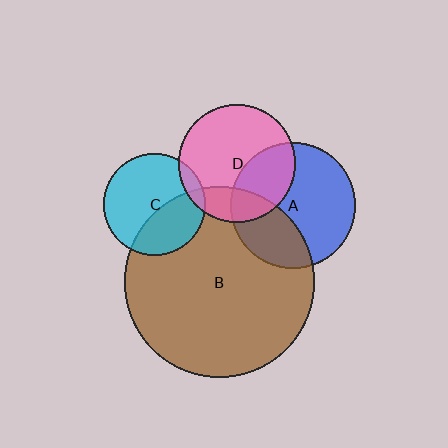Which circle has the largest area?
Circle B (brown).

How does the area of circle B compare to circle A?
Approximately 2.3 times.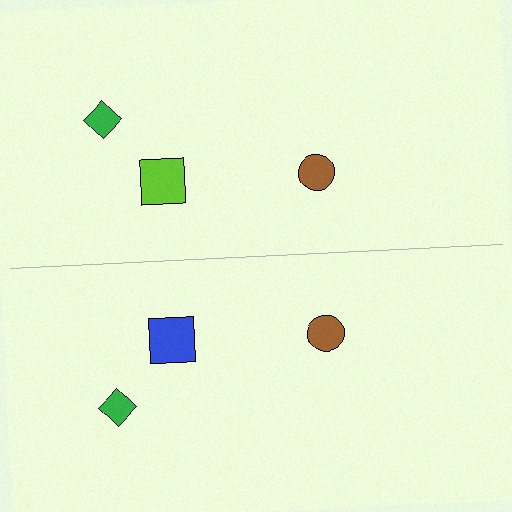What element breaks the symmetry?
The blue square on the bottom side breaks the symmetry — its mirror counterpart is lime.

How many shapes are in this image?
There are 6 shapes in this image.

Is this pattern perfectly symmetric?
No, the pattern is not perfectly symmetric. The blue square on the bottom side breaks the symmetry — its mirror counterpart is lime.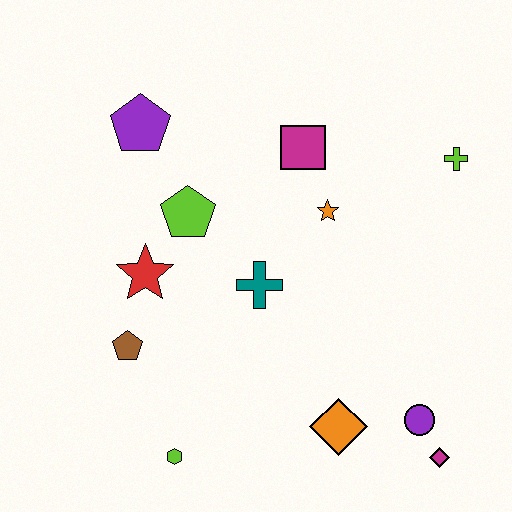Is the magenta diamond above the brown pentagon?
No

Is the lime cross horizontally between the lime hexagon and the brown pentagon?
No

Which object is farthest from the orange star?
The lime hexagon is farthest from the orange star.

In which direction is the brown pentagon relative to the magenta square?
The brown pentagon is below the magenta square.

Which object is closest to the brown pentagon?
The red star is closest to the brown pentagon.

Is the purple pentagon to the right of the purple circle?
No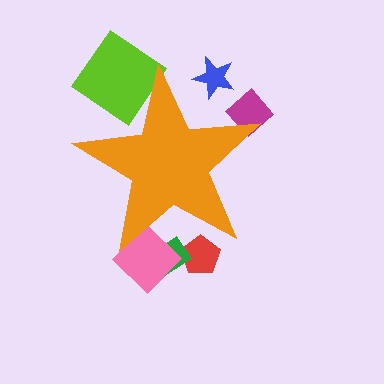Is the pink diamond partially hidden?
Yes, the pink diamond is partially hidden behind the orange star.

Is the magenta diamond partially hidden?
Yes, the magenta diamond is partially hidden behind the orange star.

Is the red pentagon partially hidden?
Yes, the red pentagon is partially hidden behind the orange star.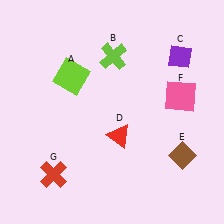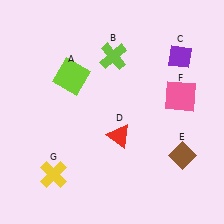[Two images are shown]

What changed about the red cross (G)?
In Image 1, G is red. In Image 2, it changed to yellow.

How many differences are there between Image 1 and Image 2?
There is 1 difference between the two images.